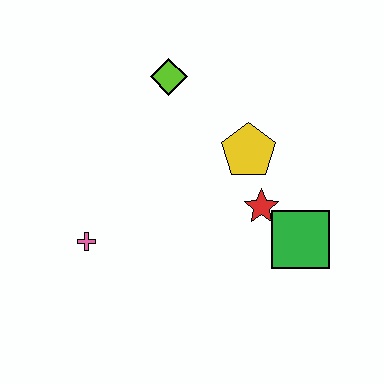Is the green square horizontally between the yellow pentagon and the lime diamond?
No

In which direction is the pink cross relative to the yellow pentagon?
The pink cross is to the left of the yellow pentagon.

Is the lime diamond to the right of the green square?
No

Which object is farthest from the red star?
The pink cross is farthest from the red star.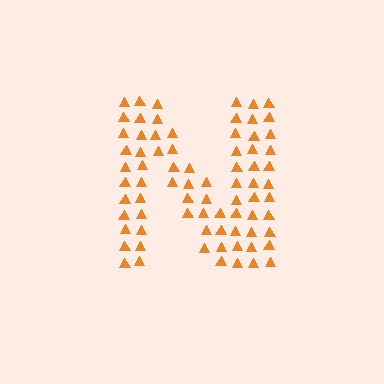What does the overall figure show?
The overall figure shows the letter N.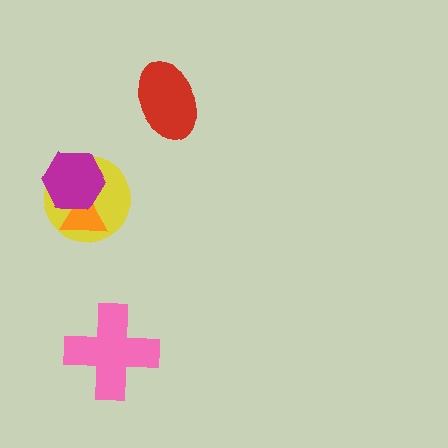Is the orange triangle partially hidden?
Yes, it is partially covered by another shape.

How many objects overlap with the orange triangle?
2 objects overlap with the orange triangle.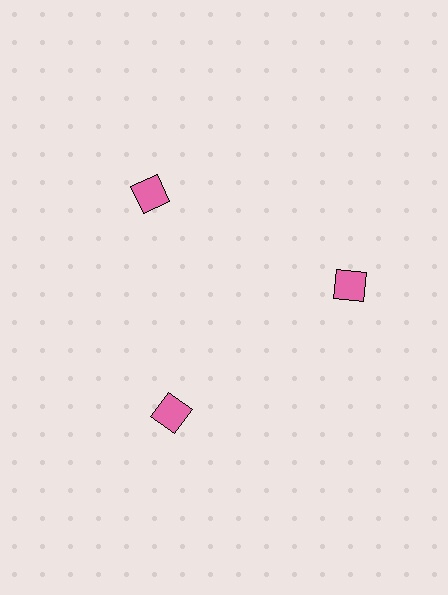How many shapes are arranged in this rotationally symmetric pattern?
There are 3 shapes, arranged in 3 groups of 1.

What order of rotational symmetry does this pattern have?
This pattern has 3-fold rotational symmetry.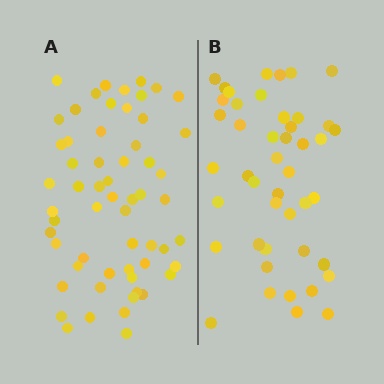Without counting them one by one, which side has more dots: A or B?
Region A (the left region) has more dots.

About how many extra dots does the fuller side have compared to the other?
Region A has approximately 15 more dots than region B.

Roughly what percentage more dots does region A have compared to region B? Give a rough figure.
About 30% more.